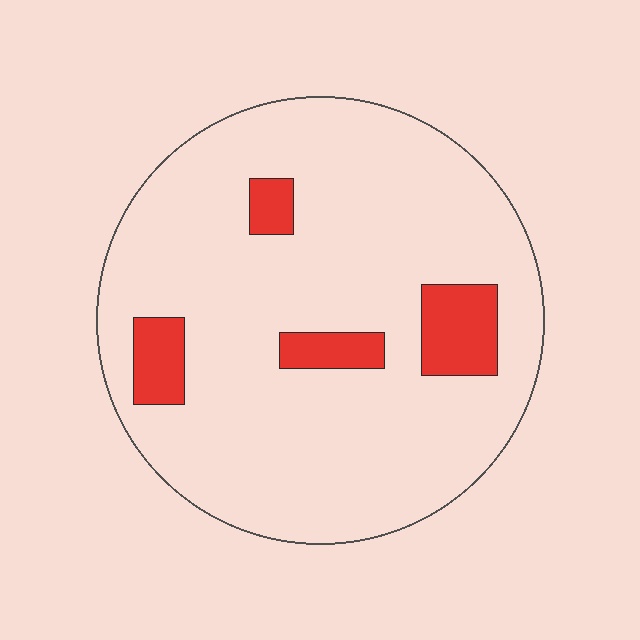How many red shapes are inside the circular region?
4.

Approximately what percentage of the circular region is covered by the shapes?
Approximately 10%.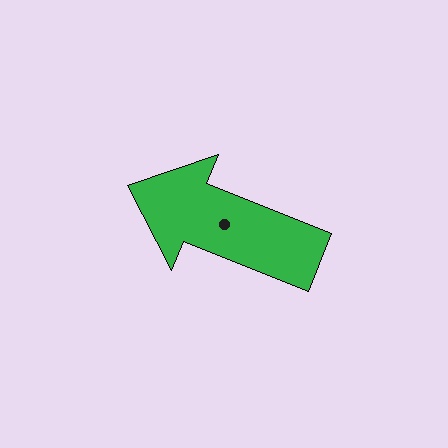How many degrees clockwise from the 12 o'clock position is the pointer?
Approximately 292 degrees.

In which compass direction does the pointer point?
West.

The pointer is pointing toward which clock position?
Roughly 10 o'clock.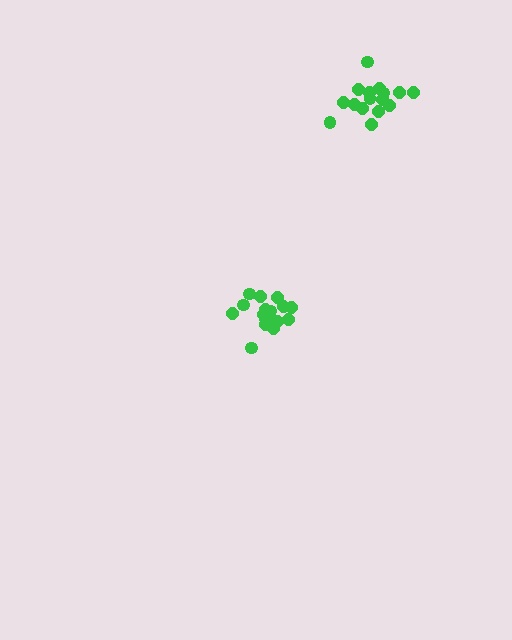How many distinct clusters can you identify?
There are 2 distinct clusters.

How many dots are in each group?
Group 1: 16 dots, Group 2: 18 dots (34 total).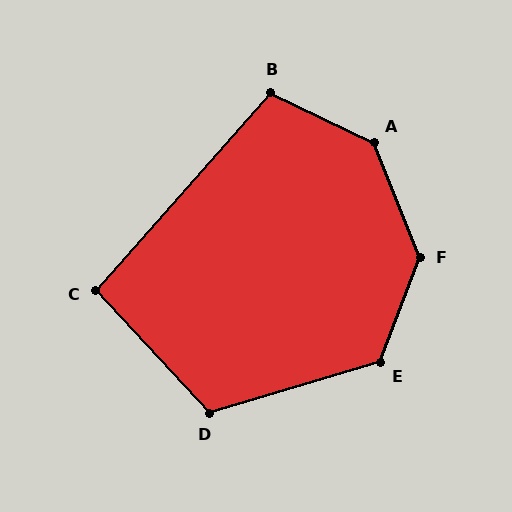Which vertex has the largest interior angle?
F, at approximately 138 degrees.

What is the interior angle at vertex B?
Approximately 106 degrees (obtuse).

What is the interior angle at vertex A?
Approximately 137 degrees (obtuse).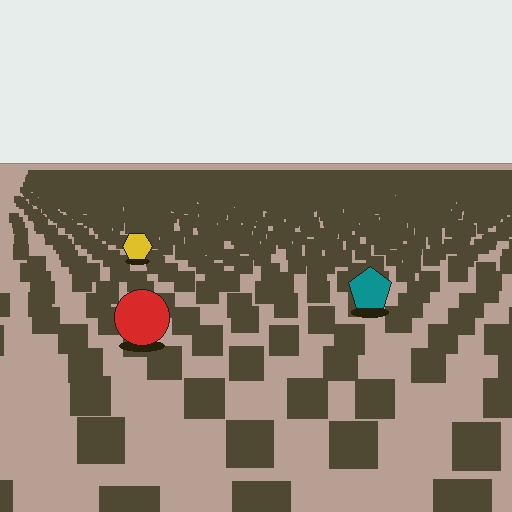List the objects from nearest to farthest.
From nearest to farthest: the red circle, the teal pentagon, the yellow hexagon.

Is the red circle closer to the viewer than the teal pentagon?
Yes. The red circle is closer — you can tell from the texture gradient: the ground texture is coarser near it.